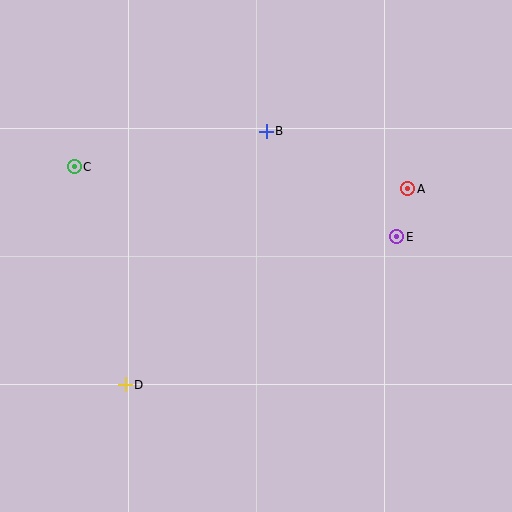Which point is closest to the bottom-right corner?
Point E is closest to the bottom-right corner.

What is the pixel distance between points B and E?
The distance between B and E is 167 pixels.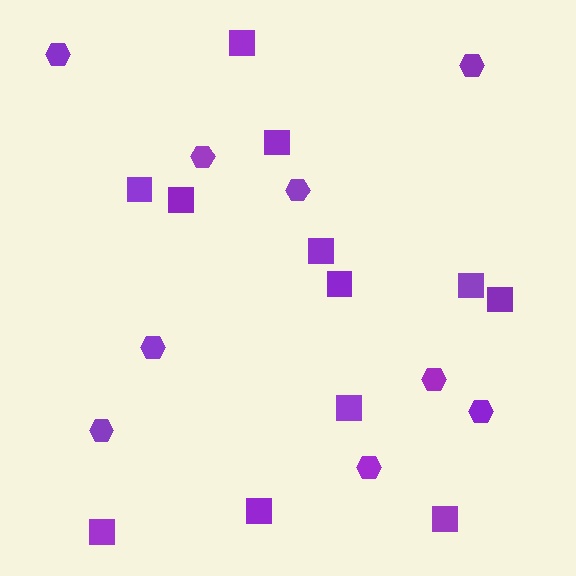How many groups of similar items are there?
There are 2 groups: one group of hexagons (9) and one group of squares (12).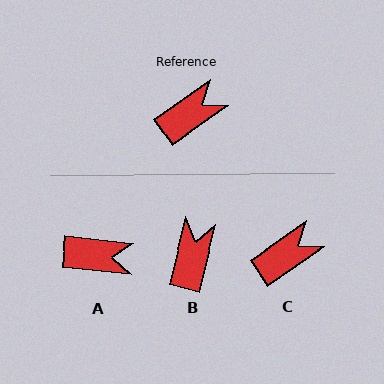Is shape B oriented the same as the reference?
No, it is off by about 41 degrees.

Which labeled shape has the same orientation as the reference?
C.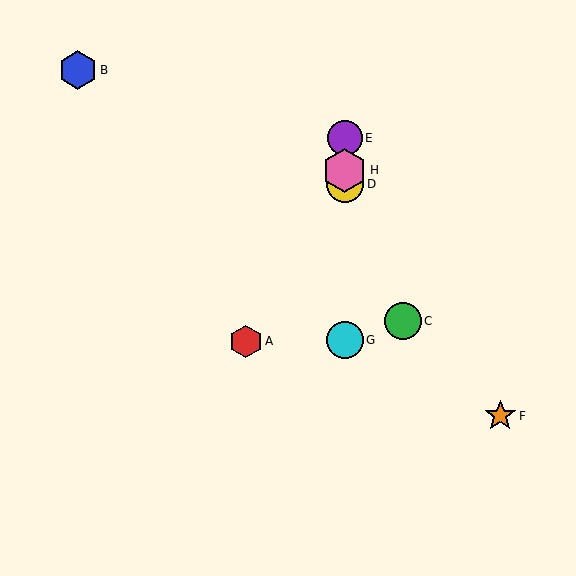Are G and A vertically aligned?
No, G is at x≈345 and A is at x≈246.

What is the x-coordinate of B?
Object B is at x≈78.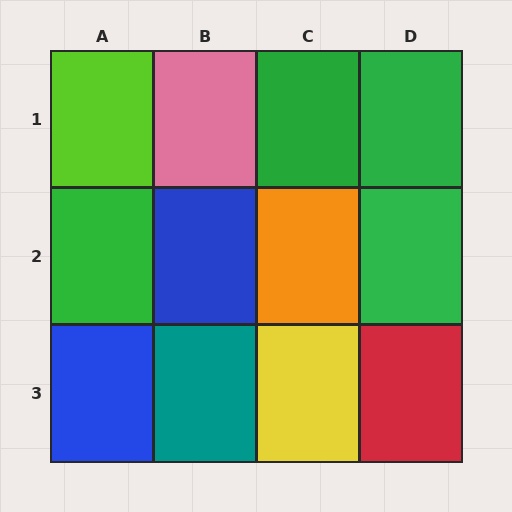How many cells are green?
4 cells are green.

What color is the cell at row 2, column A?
Green.